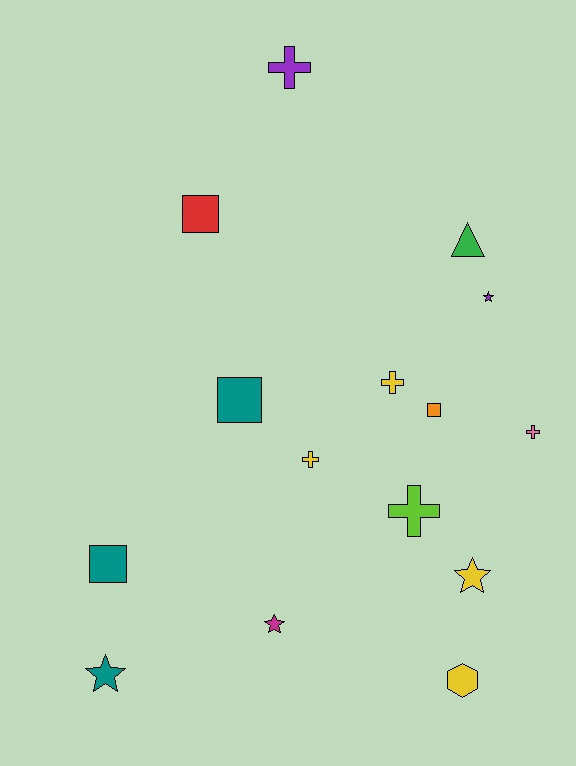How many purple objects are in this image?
There are 2 purple objects.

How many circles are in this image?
There are no circles.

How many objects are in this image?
There are 15 objects.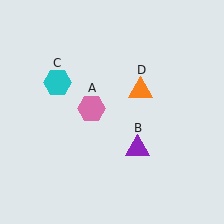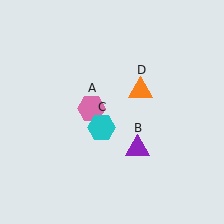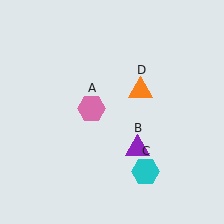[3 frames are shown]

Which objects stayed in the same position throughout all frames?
Pink hexagon (object A) and purple triangle (object B) and orange triangle (object D) remained stationary.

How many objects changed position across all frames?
1 object changed position: cyan hexagon (object C).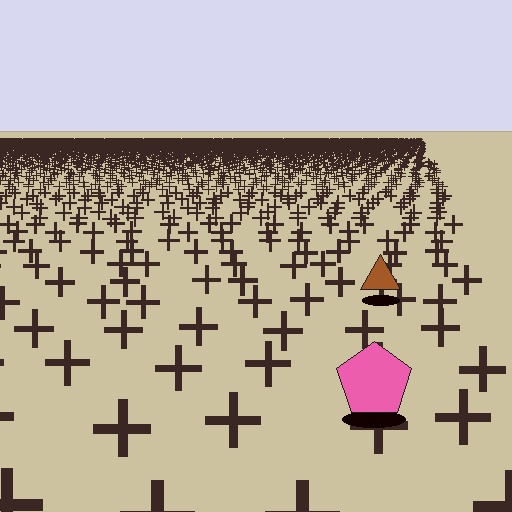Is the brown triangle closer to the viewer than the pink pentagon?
No. The pink pentagon is closer — you can tell from the texture gradient: the ground texture is coarser near it.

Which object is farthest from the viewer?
The brown triangle is farthest from the viewer. It appears smaller and the ground texture around it is denser.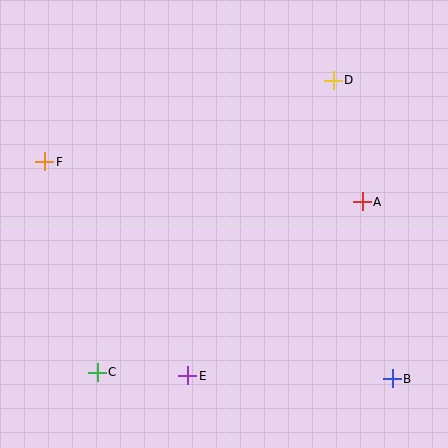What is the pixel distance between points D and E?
The distance between D and E is 330 pixels.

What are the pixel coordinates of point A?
Point A is at (362, 202).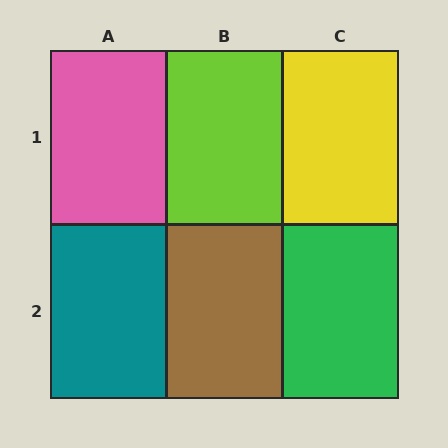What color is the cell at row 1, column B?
Lime.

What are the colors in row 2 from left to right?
Teal, brown, green.